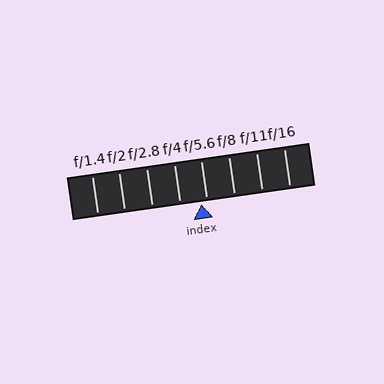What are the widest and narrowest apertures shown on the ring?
The widest aperture shown is f/1.4 and the narrowest is f/16.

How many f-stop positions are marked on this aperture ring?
There are 8 f-stop positions marked.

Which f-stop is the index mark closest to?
The index mark is closest to f/5.6.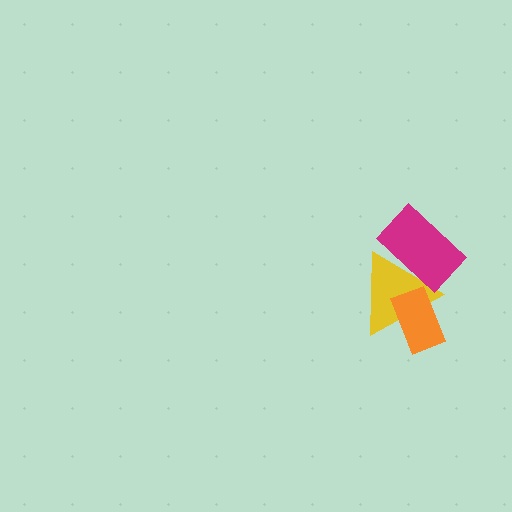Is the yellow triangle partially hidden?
Yes, it is partially covered by another shape.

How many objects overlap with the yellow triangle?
2 objects overlap with the yellow triangle.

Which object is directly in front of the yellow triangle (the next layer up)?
The orange rectangle is directly in front of the yellow triangle.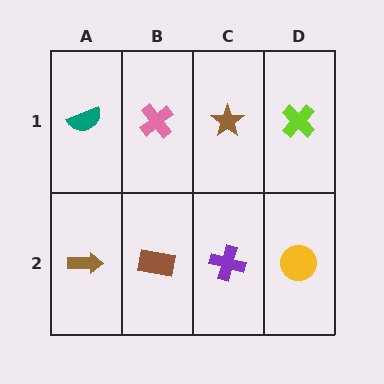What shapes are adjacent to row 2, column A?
A teal semicircle (row 1, column A), a brown rectangle (row 2, column B).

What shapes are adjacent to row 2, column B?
A pink cross (row 1, column B), a brown arrow (row 2, column A), a purple cross (row 2, column C).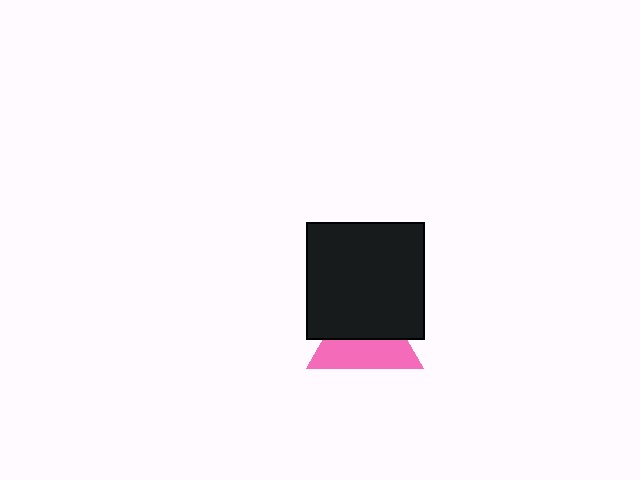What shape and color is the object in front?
The object in front is a black rectangle.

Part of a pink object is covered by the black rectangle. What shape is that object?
It is a triangle.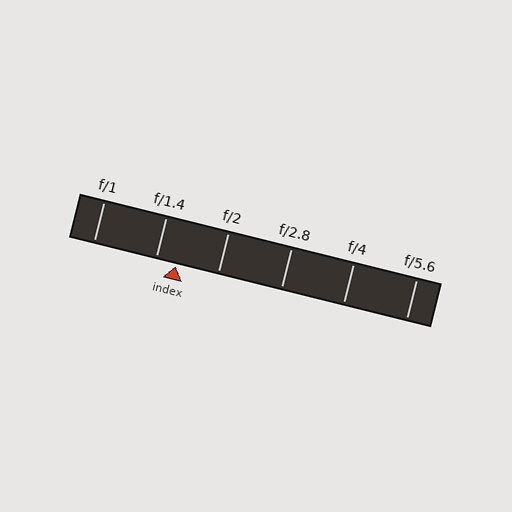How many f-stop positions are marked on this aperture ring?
There are 6 f-stop positions marked.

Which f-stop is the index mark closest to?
The index mark is closest to f/1.4.